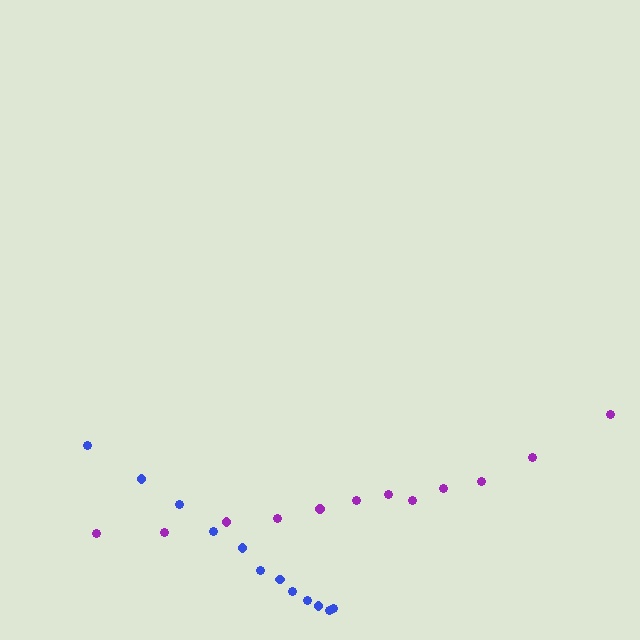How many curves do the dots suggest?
There are 2 distinct paths.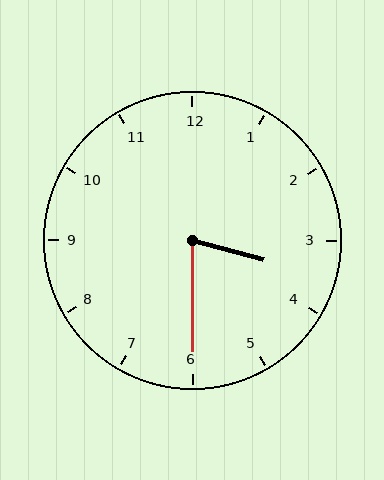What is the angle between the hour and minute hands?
Approximately 75 degrees.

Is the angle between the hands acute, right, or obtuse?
It is acute.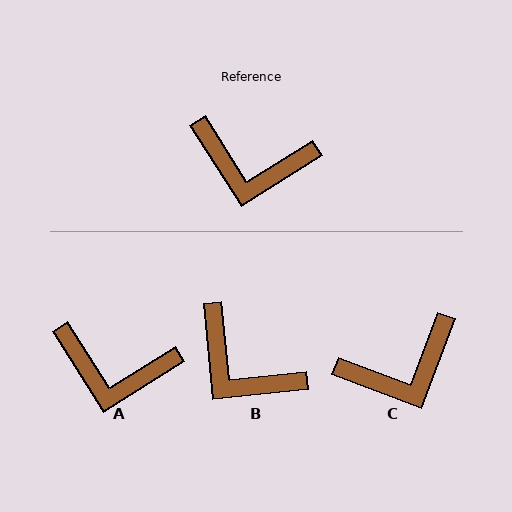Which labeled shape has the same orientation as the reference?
A.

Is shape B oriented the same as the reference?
No, it is off by about 27 degrees.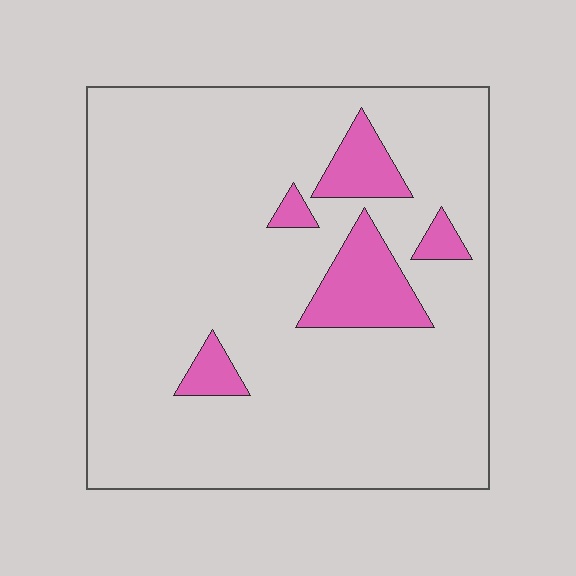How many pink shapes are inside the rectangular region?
5.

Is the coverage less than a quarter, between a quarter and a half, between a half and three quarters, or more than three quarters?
Less than a quarter.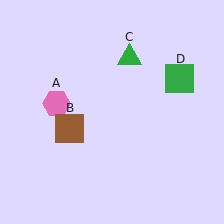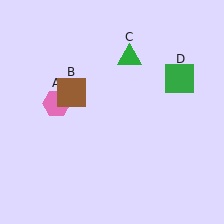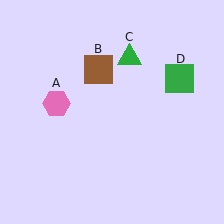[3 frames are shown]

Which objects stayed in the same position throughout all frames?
Pink hexagon (object A) and green triangle (object C) and green square (object D) remained stationary.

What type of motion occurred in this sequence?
The brown square (object B) rotated clockwise around the center of the scene.